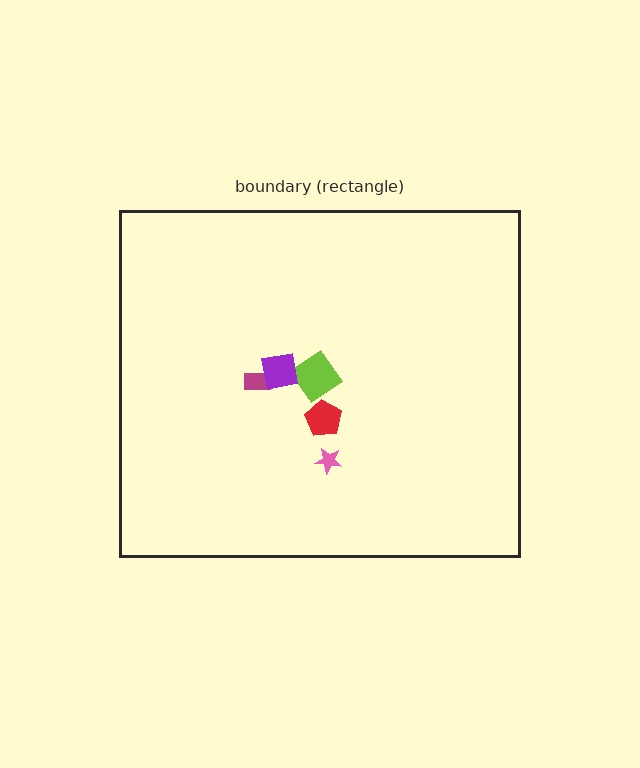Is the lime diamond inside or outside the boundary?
Inside.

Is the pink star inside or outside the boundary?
Inside.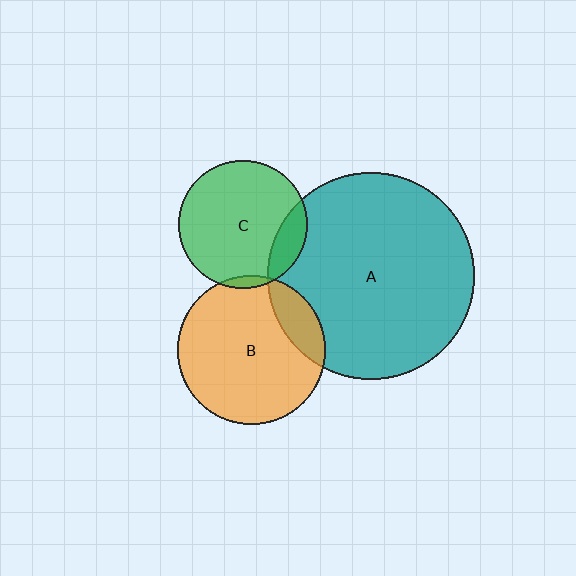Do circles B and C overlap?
Yes.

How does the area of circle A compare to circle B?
Approximately 1.9 times.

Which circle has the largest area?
Circle A (teal).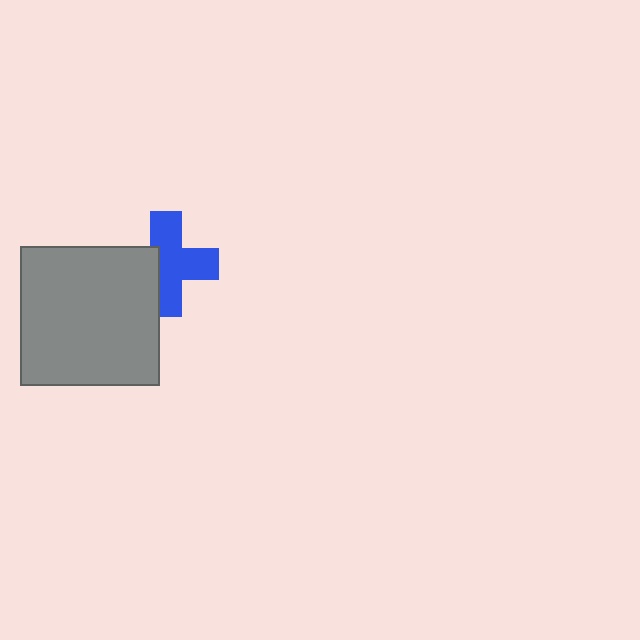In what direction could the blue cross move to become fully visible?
The blue cross could move right. That would shift it out from behind the gray square entirely.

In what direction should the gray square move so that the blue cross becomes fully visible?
The gray square should move left. That is the shortest direction to clear the overlap and leave the blue cross fully visible.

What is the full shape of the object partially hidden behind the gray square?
The partially hidden object is a blue cross.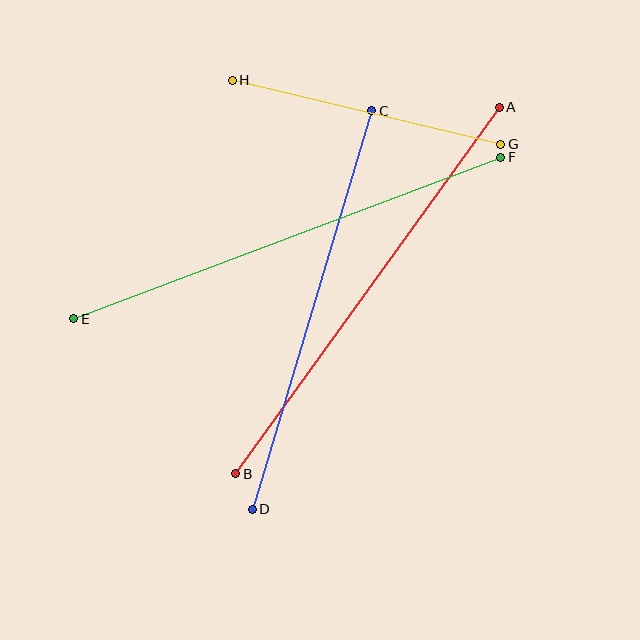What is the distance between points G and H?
The distance is approximately 276 pixels.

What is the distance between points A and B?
The distance is approximately 451 pixels.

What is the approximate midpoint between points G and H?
The midpoint is at approximately (367, 112) pixels.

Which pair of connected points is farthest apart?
Points E and F are farthest apart.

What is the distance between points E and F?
The distance is approximately 456 pixels.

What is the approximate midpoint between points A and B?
The midpoint is at approximately (367, 290) pixels.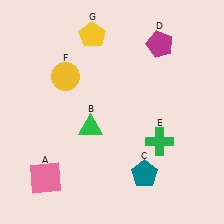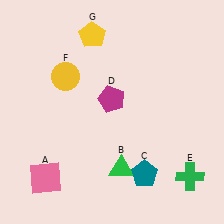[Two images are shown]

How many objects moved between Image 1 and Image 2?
3 objects moved between the two images.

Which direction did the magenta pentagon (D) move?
The magenta pentagon (D) moved down.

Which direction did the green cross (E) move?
The green cross (E) moved down.